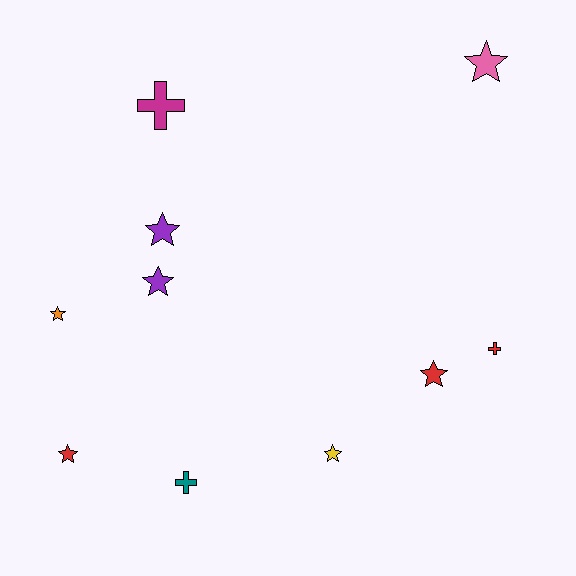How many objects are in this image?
There are 10 objects.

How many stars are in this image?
There are 7 stars.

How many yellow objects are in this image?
There is 1 yellow object.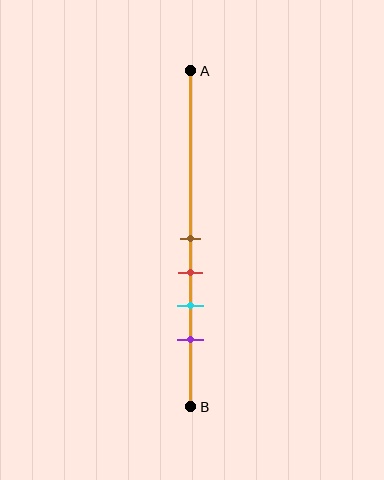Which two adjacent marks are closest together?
The brown and red marks are the closest adjacent pair.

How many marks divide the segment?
There are 4 marks dividing the segment.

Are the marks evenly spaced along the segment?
Yes, the marks are approximately evenly spaced.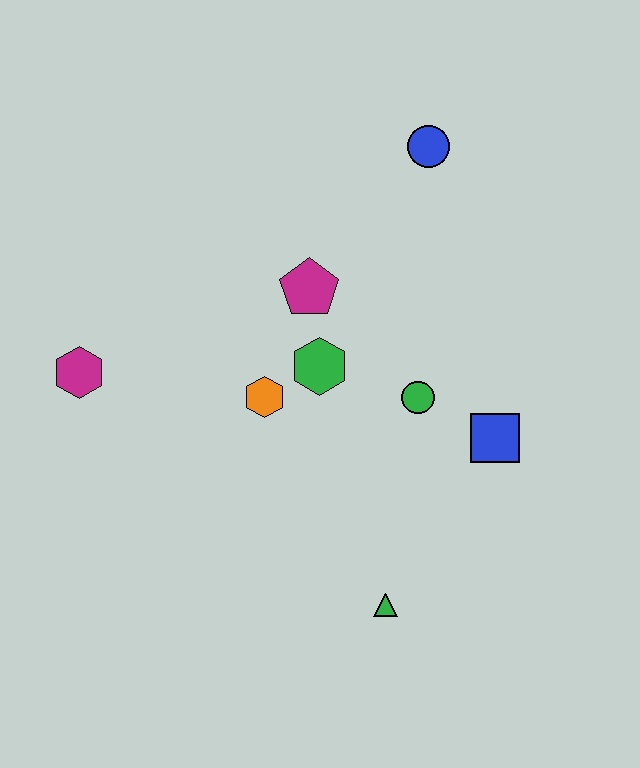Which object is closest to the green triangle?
The blue square is closest to the green triangle.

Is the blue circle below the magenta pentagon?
No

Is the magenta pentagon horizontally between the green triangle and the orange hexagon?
Yes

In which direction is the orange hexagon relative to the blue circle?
The orange hexagon is below the blue circle.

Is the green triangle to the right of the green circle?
No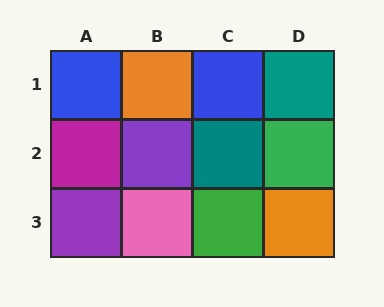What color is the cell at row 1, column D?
Teal.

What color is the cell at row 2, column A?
Magenta.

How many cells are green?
2 cells are green.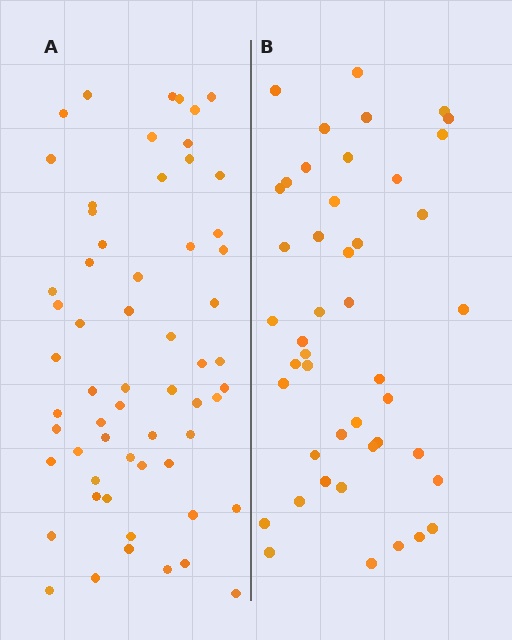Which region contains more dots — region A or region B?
Region A (the left region) has more dots.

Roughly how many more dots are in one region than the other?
Region A has approximately 15 more dots than region B.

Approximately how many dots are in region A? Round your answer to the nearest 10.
About 60 dots.